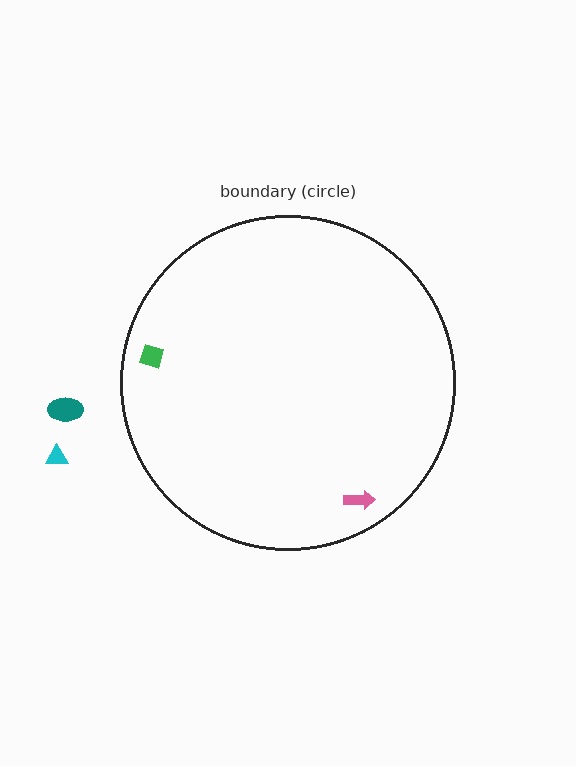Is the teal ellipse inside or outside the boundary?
Outside.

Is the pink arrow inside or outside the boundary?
Inside.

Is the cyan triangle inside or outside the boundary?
Outside.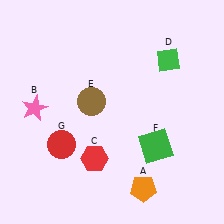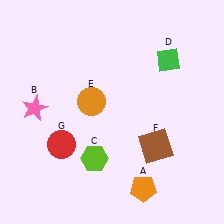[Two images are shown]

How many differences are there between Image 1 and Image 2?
There are 3 differences between the two images.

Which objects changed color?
C changed from red to lime. E changed from brown to orange. F changed from green to brown.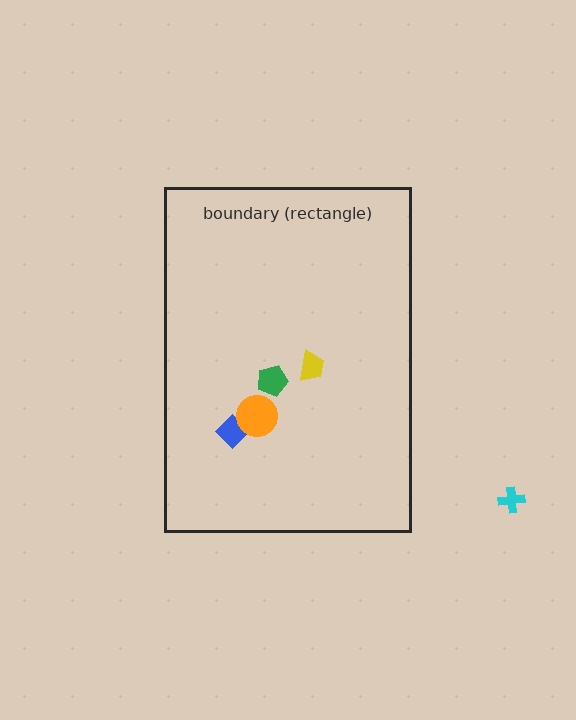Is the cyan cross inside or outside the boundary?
Outside.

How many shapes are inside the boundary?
4 inside, 1 outside.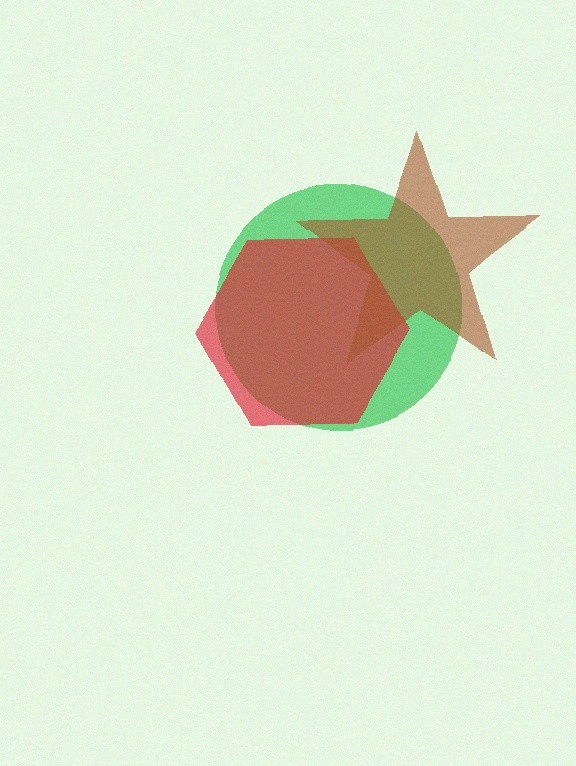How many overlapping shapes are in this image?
There are 3 overlapping shapes in the image.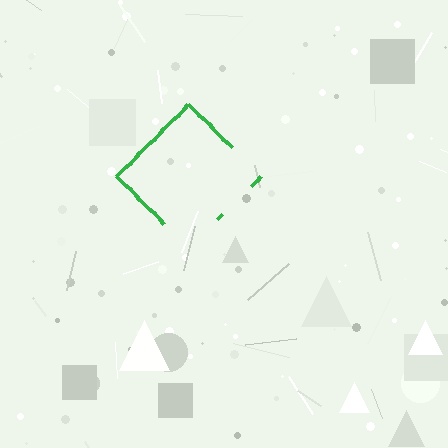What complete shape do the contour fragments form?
The contour fragments form a diamond.